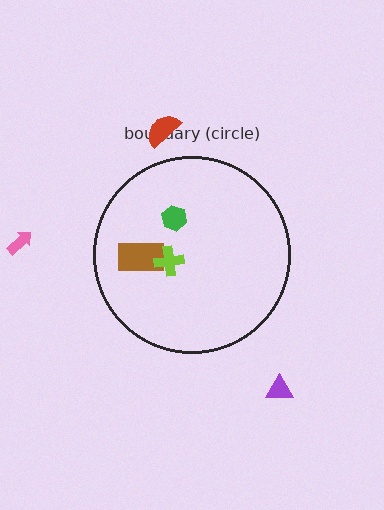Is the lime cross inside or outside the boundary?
Inside.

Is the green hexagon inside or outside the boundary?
Inside.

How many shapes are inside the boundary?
3 inside, 3 outside.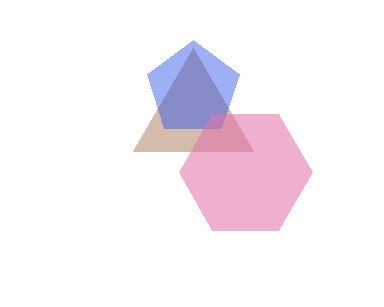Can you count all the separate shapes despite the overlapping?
Yes, there are 3 separate shapes.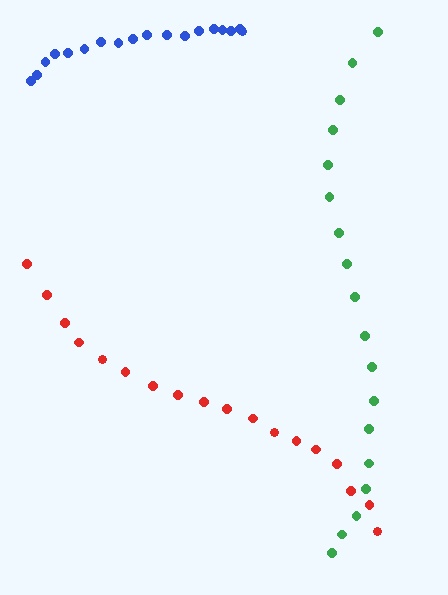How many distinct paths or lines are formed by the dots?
There are 3 distinct paths.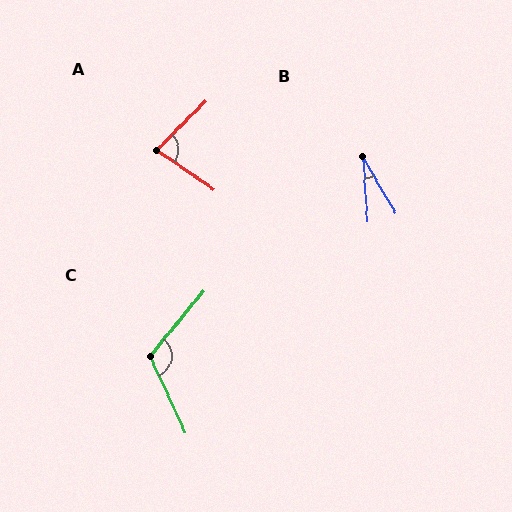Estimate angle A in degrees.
Approximately 80 degrees.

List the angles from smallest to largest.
B (26°), A (80°), C (116°).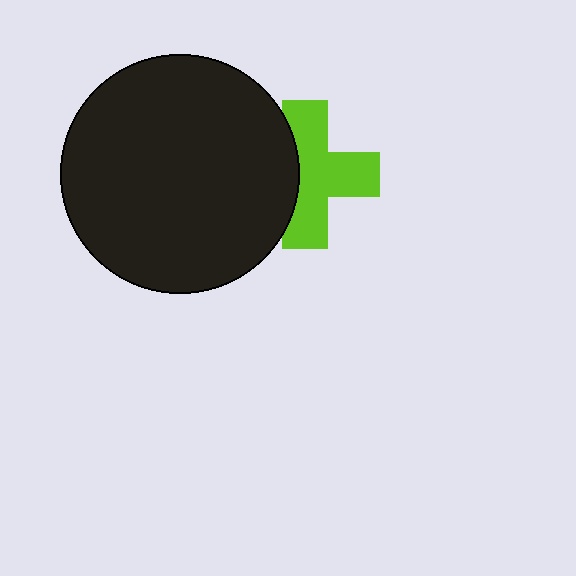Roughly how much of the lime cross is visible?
Most of it is visible (roughly 66%).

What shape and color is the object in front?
The object in front is a black circle.